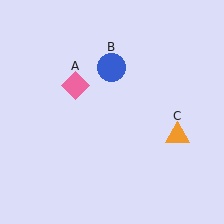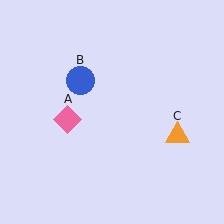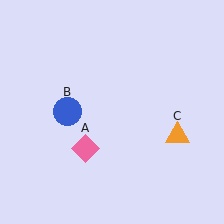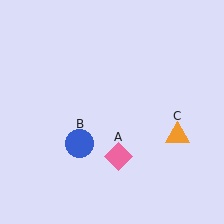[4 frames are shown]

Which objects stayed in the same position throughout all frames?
Orange triangle (object C) remained stationary.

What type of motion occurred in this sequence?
The pink diamond (object A), blue circle (object B) rotated counterclockwise around the center of the scene.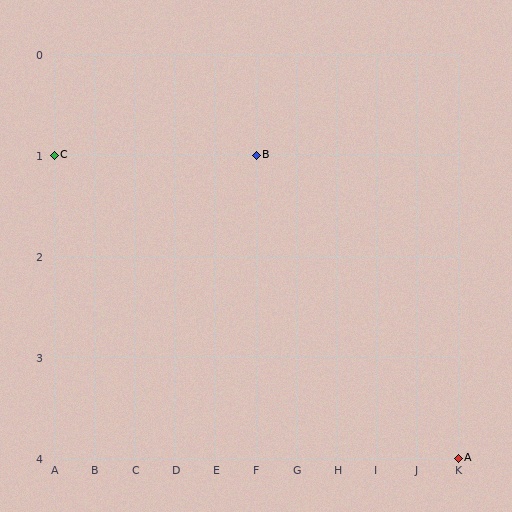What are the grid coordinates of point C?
Point C is at grid coordinates (A, 1).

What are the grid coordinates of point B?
Point B is at grid coordinates (F, 1).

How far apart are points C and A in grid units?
Points C and A are 10 columns and 3 rows apart (about 10.4 grid units diagonally).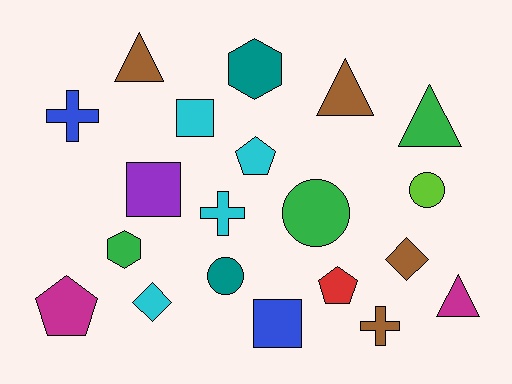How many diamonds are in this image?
There are 2 diamonds.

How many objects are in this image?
There are 20 objects.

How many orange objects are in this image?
There are no orange objects.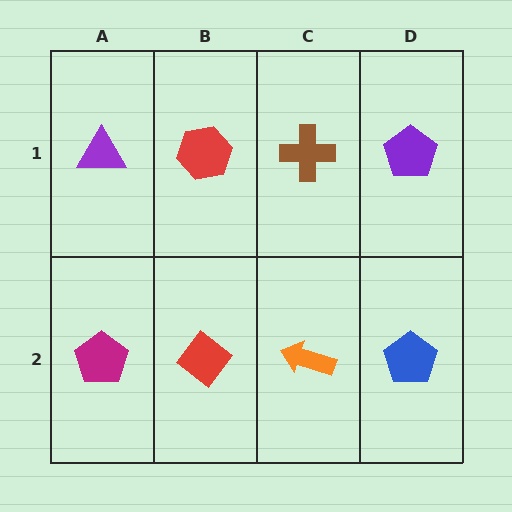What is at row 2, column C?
An orange arrow.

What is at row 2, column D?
A blue pentagon.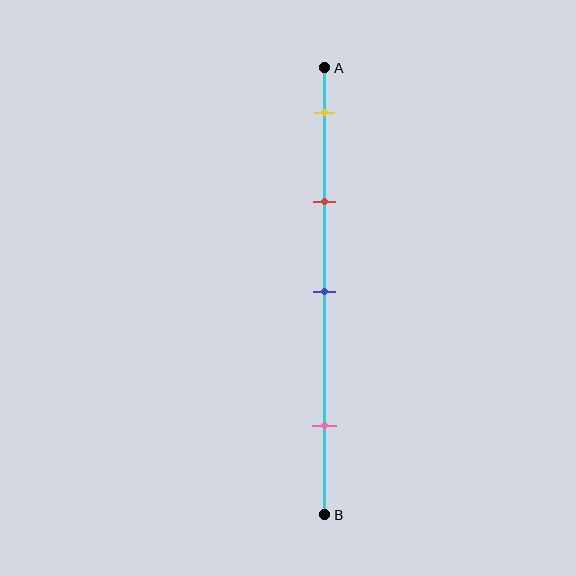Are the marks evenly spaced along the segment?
No, the marks are not evenly spaced.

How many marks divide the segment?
There are 4 marks dividing the segment.